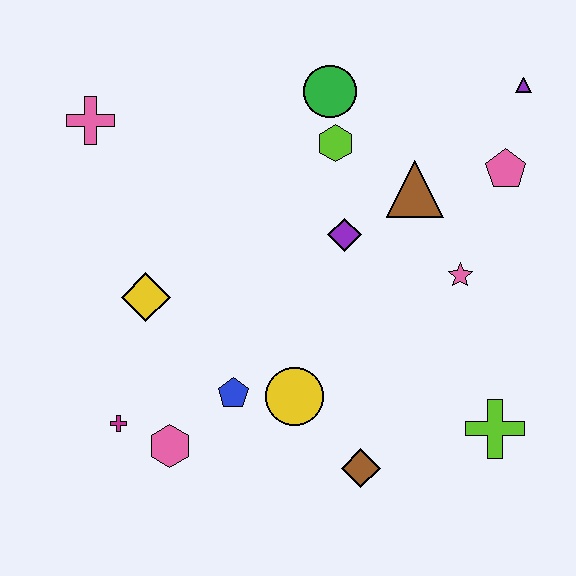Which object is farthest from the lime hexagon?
The magenta cross is farthest from the lime hexagon.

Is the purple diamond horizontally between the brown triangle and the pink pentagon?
No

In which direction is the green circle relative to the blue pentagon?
The green circle is above the blue pentagon.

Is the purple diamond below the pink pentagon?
Yes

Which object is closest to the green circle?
The lime hexagon is closest to the green circle.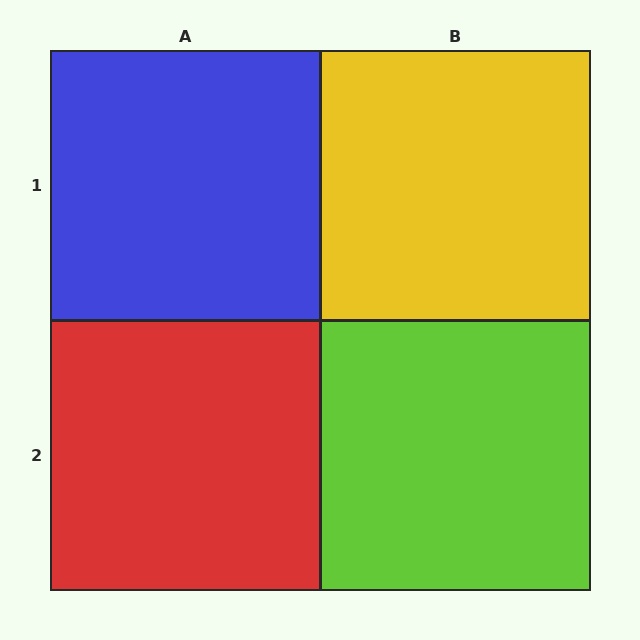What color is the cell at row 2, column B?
Lime.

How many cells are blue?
1 cell is blue.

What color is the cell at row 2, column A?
Red.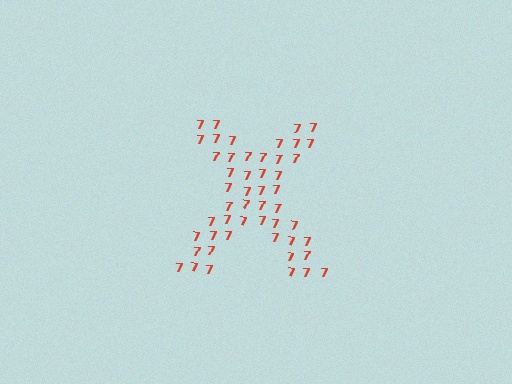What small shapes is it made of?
It is made of small digit 7's.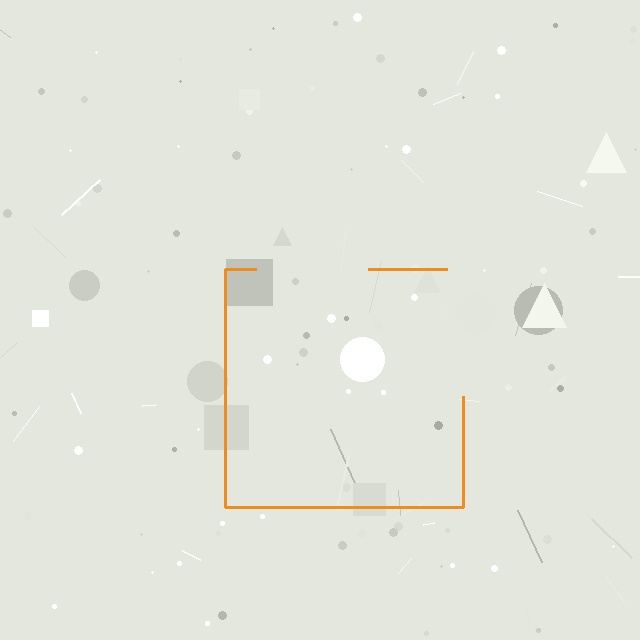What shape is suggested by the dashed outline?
The dashed outline suggests a square.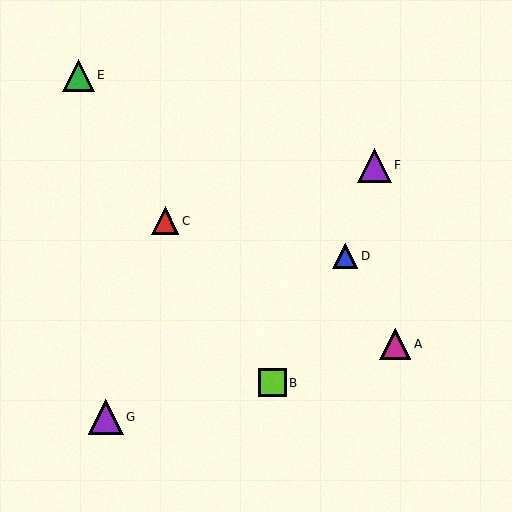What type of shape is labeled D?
Shape D is a blue triangle.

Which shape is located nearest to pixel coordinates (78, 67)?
The green triangle (labeled E) at (78, 76) is nearest to that location.